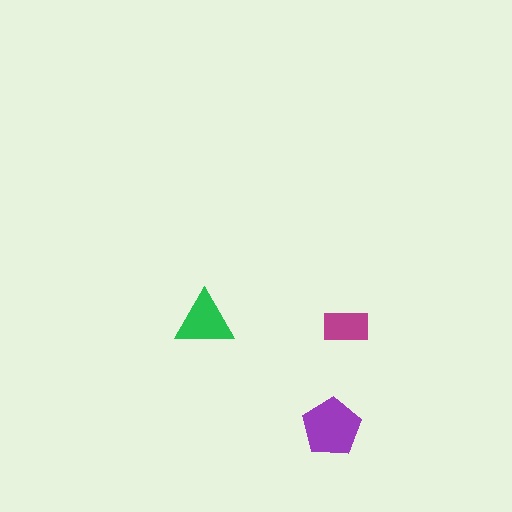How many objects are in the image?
There are 3 objects in the image.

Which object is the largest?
The purple pentagon.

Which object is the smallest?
The magenta rectangle.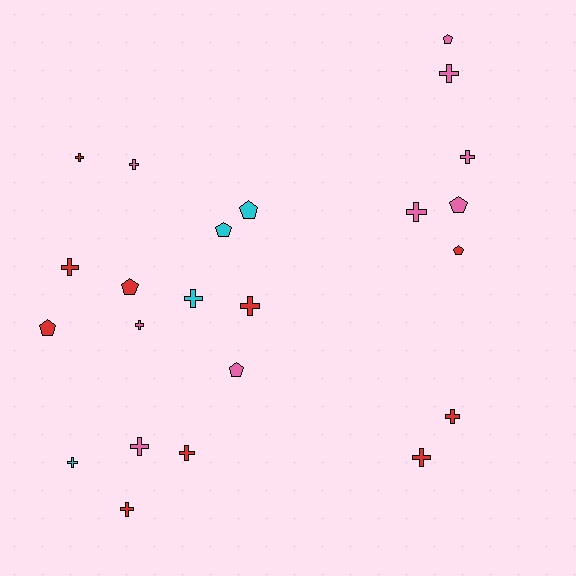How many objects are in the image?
There are 23 objects.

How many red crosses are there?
There are 7 red crosses.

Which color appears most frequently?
Red, with 10 objects.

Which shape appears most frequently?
Cross, with 15 objects.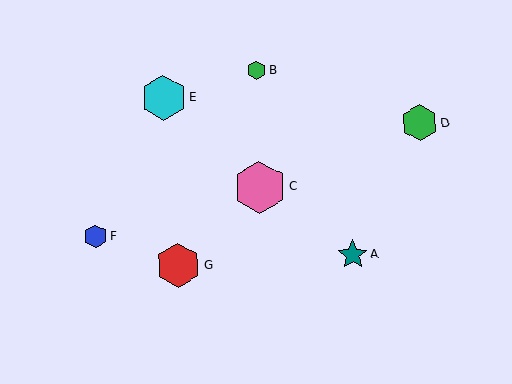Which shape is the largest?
The pink hexagon (labeled C) is the largest.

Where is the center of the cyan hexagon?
The center of the cyan hexagon is at (164, 98).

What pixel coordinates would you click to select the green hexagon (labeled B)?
Click at (257, 70) to select the green hexagon B.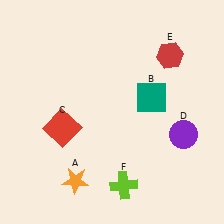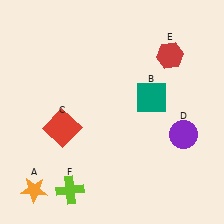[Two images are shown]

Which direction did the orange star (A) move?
The orange star (A) moved left.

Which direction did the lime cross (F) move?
The lime cross (F) moved left.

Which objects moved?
The objects that moved are: the orange star (A), the lime cross (F).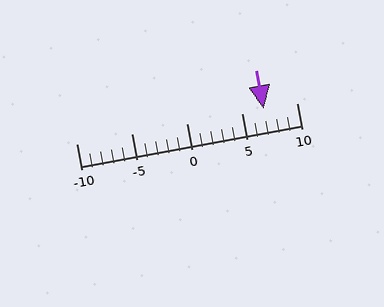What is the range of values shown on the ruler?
The ruler shows values from -10 to 10.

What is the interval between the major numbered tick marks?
The major tick marks are spaced 5 units apart.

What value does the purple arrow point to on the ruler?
The purple arrow points to approximately 7.